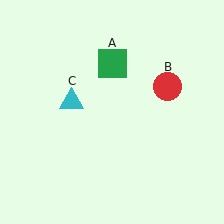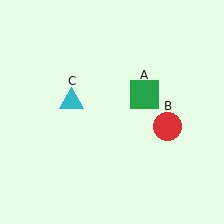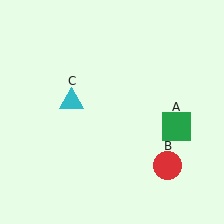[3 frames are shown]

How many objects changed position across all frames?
2 objects changed position: green square (object A), red circle (object B).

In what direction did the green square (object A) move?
The green square (object A) moved down and to the right.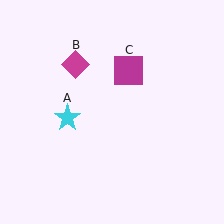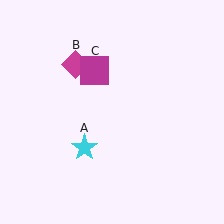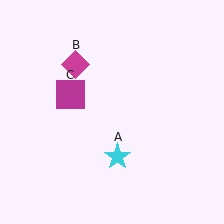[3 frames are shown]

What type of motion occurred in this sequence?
The cyan star (object A), magenta square (object C) rotated counterclockwise around the center of the scene.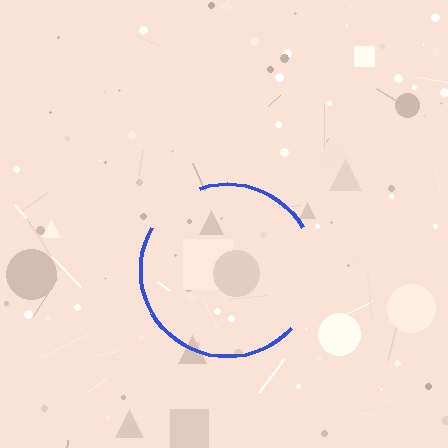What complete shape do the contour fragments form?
The contour fragments form a circle.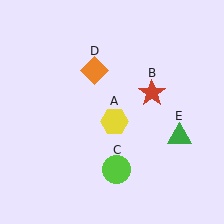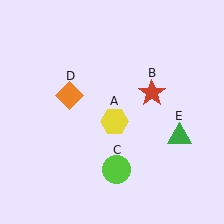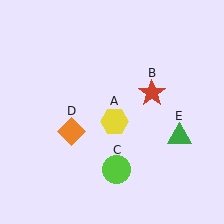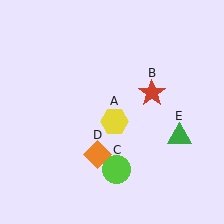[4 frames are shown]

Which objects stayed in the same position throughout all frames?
Yellow hexagon (object A) and red star (object B) and lime circle (object C) and green triangle (object E) remained stationary.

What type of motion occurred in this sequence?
The orange diamond (object D) rotated counterclockwise around the center of the scene.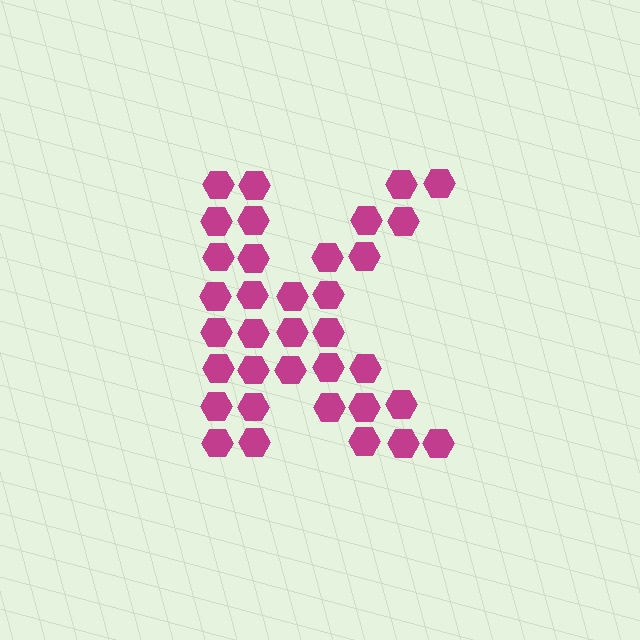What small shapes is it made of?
It is made of small hexagons.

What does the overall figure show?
The overall figure shows the letter K.